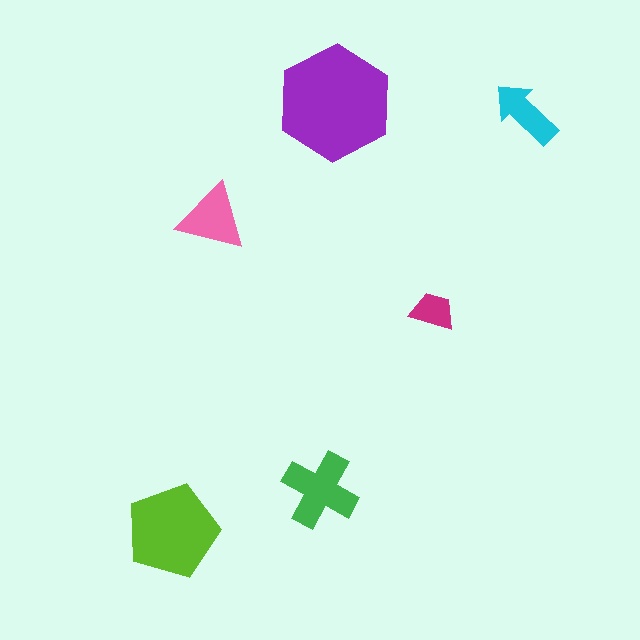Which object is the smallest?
The magenta trapezoid.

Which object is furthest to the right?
The cyan arrow is rightmost.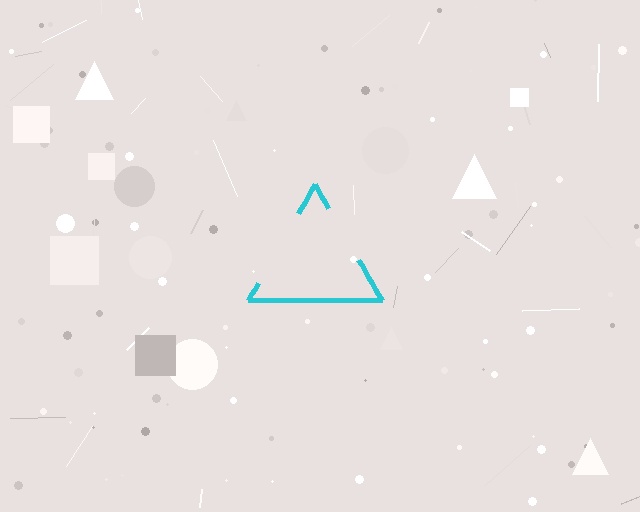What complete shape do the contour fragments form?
The contour fragments form a triangle.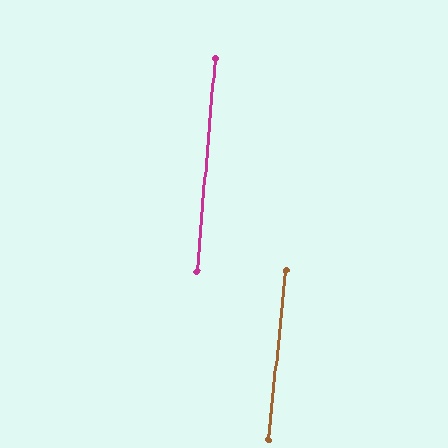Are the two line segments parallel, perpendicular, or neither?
Parallel — their directions differ by only 1.0°.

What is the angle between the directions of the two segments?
Approximately 1 degree.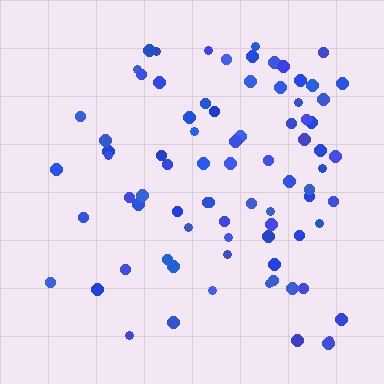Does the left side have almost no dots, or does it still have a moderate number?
Still a moderate number, just noticeably fewer than the right.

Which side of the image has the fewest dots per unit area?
The left.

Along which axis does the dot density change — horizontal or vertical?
Horizontal.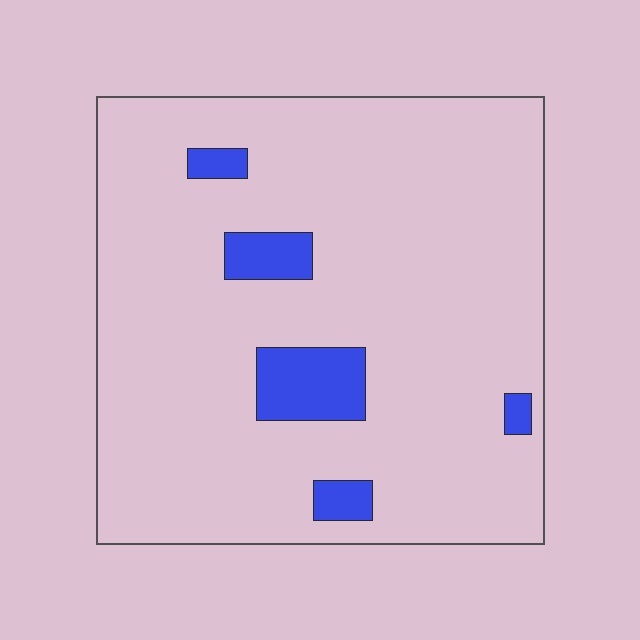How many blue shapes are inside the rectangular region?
5.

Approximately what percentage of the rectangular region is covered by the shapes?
Approximately 10%.